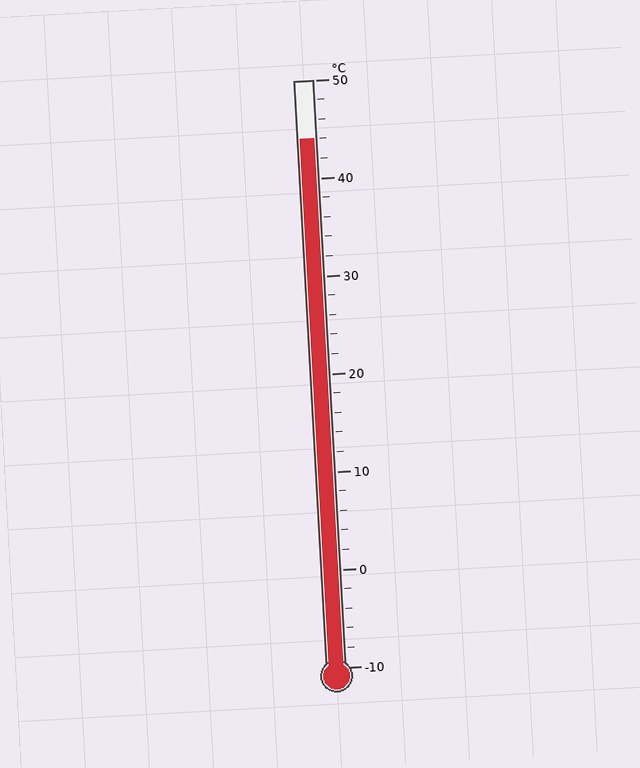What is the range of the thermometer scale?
The thermometer scale ranges from -10°C to 50°C.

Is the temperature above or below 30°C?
The temperature is above 30°C.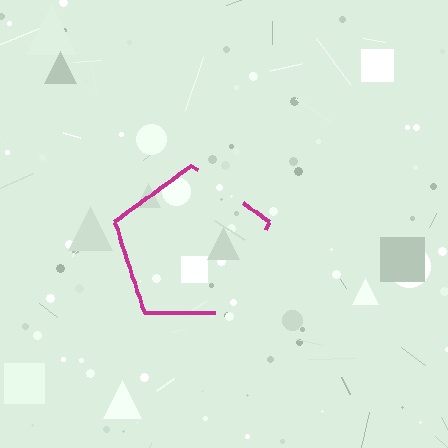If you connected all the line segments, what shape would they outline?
They would outline a pentagon.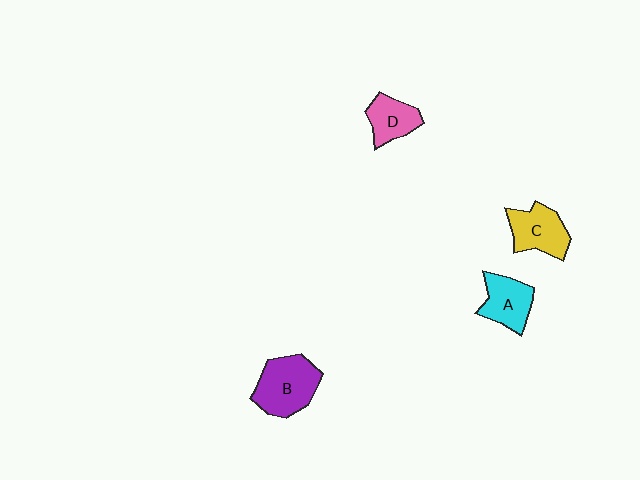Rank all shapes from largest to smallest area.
From largest to smallest: B (purple), C (yellow), A (cyan), D (pink).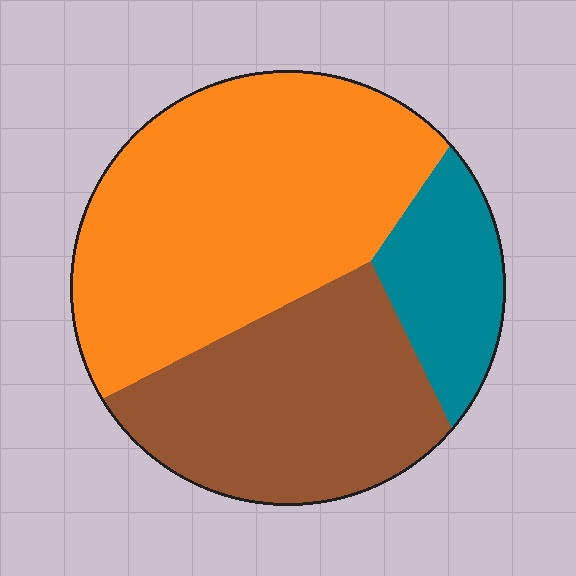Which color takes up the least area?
Teal, at roughly 15%.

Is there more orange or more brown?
Orange.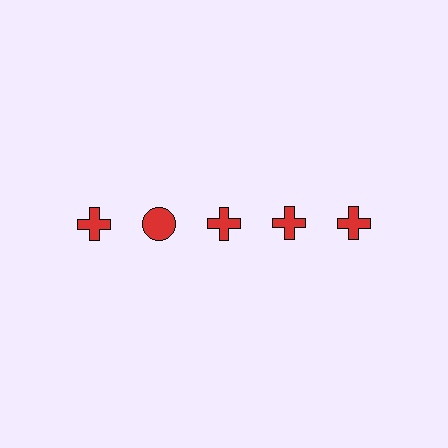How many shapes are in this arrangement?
There are 5 shapes arranged in a grid pattern.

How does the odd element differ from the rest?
It has a different shape: circle instead of cross.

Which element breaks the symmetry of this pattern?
The red circle in the top row, second from left column breaks the symmetry. All other shapes are red crosses.